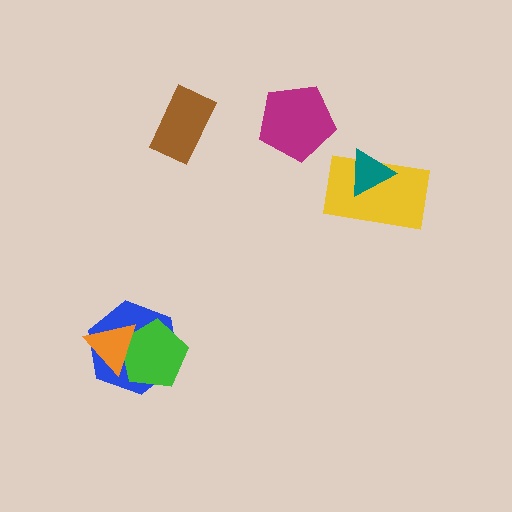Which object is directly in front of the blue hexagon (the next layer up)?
The green pentagon is directly in front of the blue hexagon.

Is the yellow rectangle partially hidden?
Yes, it is partially covered by another shape.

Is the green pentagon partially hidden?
Yes, it is partially covered by another shape.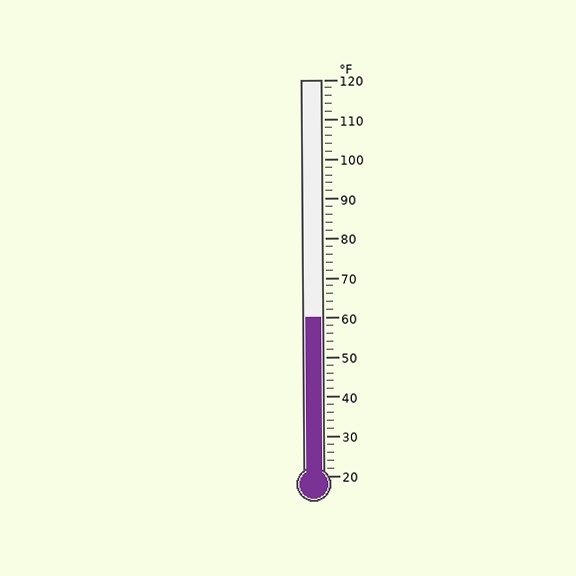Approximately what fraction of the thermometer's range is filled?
The thermometer is filled to approximately 40% of its range.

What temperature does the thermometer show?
The thermometer shows approximately 60°F.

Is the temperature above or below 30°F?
The temperature is above 30°F.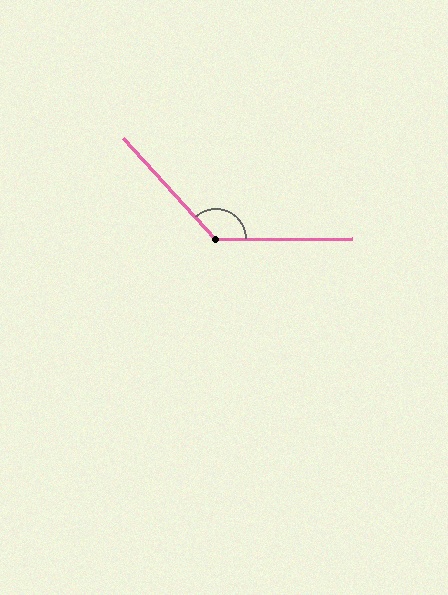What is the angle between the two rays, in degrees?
Approximately 132 degrees.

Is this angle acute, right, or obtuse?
It is obtuse.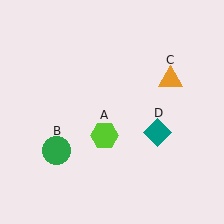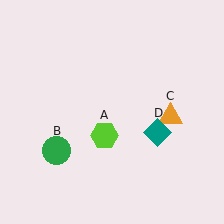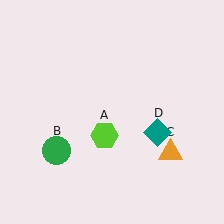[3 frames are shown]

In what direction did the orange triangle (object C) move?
The orange triangle (object C) moved down.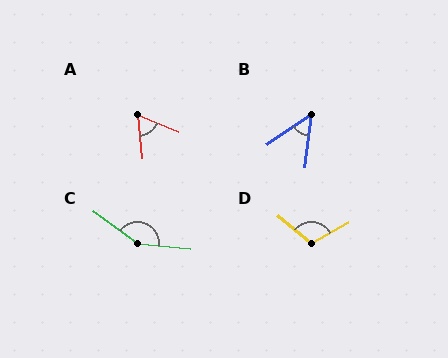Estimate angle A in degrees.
Approximately 62 degrees.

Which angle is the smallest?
B, at approximately 50 degrees.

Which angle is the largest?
C, at approximately 149 degrees.